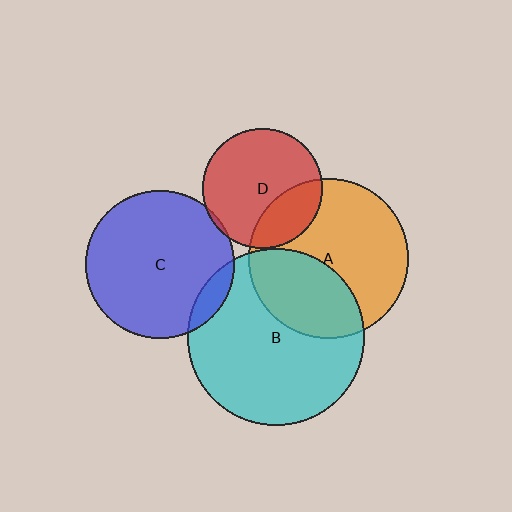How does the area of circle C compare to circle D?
Approximately 1.5 times.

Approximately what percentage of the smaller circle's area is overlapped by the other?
Approximately 25%.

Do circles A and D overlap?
Yes.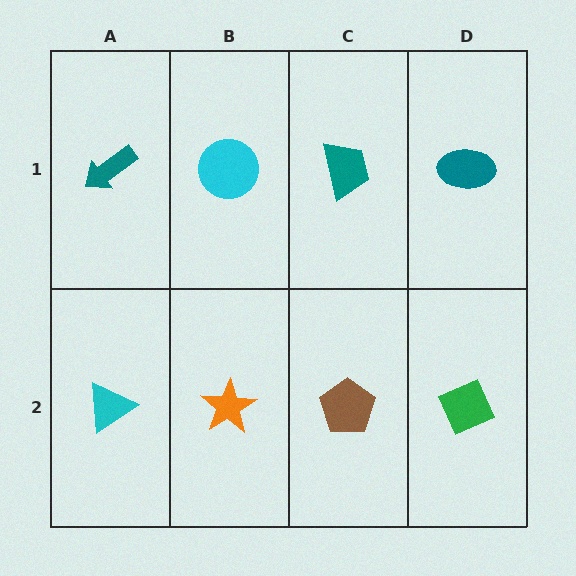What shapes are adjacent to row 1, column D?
A green diamond (row 2, column D), a teal trapezoid (row 1, column C).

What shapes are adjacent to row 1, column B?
An orange star (row 2, column B), a teal arrow (row 1, column A), a teal trapezoid (row 1, column C).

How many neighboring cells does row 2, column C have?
3.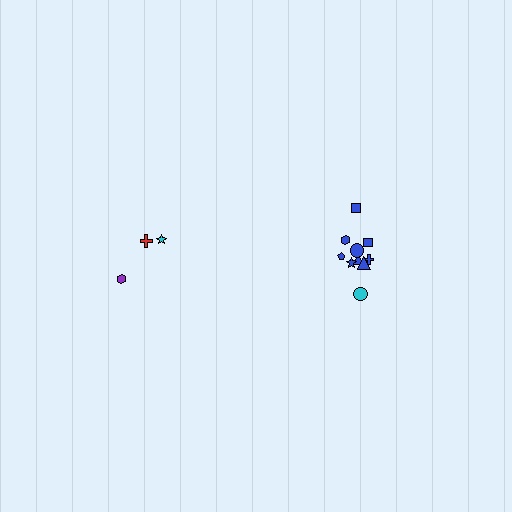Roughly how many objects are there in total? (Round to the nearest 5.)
Roughly 15 objects in total.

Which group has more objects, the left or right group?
The right group.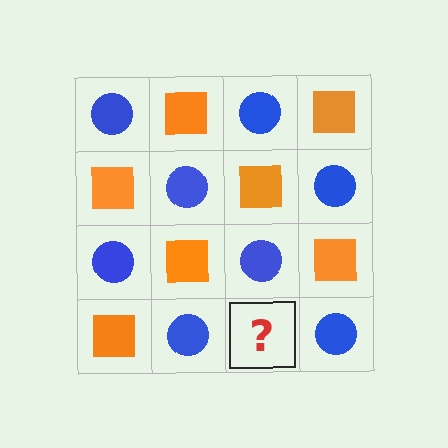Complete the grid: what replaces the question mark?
The question mark should be replaced with an orange square.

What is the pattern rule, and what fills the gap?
The rule is that it alternates blue circle and orange square in a checkerboard pattern. The gap should be filled with an orange square.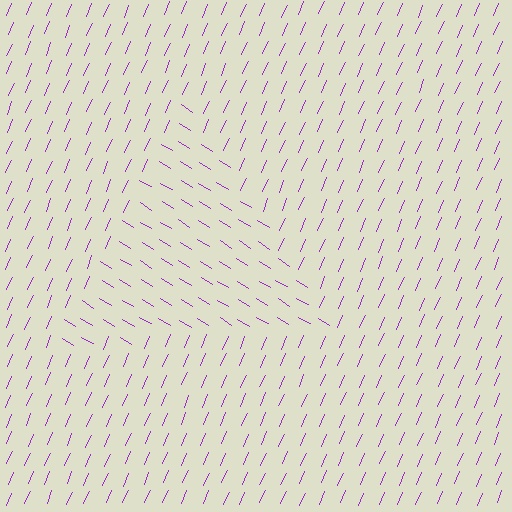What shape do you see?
I see a triangle.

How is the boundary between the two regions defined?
The boundary is defined purely by a change in line orientation (approximately 81 degrees difference). All lines are the same color and thickness.